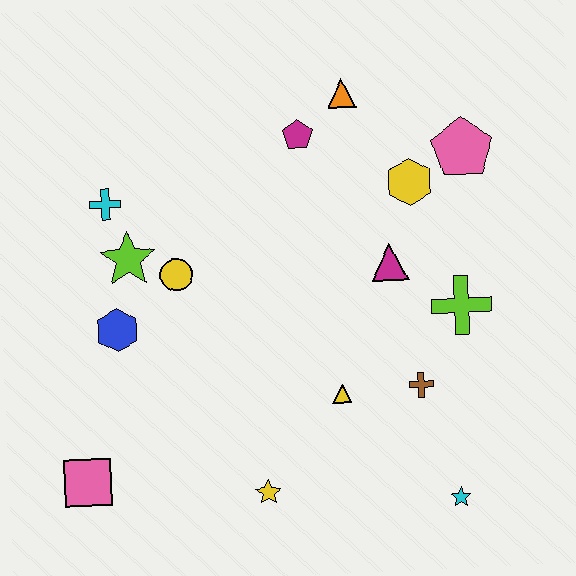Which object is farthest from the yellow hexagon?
The pink square is farthest from the yellow hexagon.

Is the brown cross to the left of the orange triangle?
No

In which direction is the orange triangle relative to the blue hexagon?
The orange triangle is to the right of the blue hexagon.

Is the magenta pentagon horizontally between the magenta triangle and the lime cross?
No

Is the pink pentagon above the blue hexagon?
Yes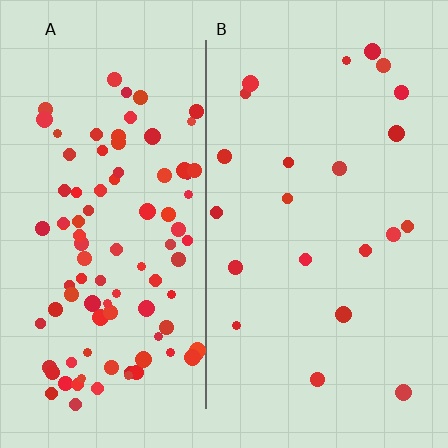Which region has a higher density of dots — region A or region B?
A (the left).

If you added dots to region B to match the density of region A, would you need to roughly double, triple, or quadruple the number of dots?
Approximately quadruple.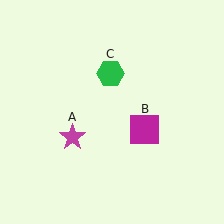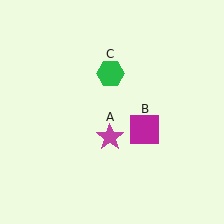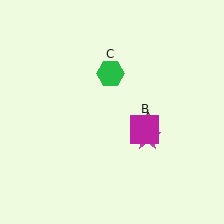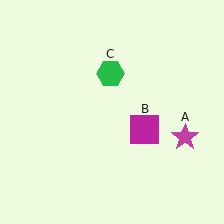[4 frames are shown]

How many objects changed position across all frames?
1 object changed position: magenta star (object A).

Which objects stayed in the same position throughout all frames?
Magenta square (object B) and green hexagon (object C) remained stationary.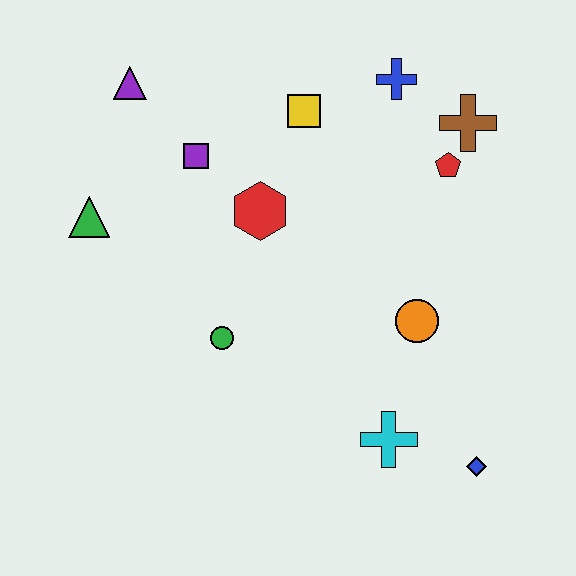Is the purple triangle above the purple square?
Yes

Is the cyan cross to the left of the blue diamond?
Yes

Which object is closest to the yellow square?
The blue cross is closest to the yellow square.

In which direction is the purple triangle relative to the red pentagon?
The purple triangle is to the left of the red pentagon.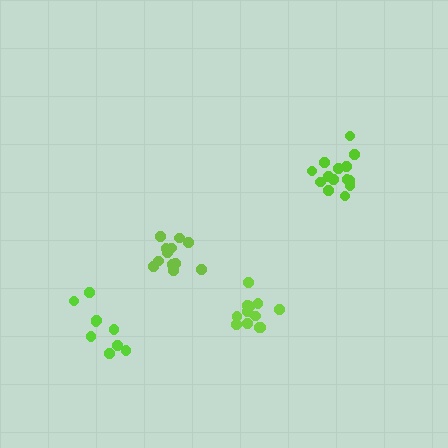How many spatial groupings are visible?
There are 4 spatial groupings.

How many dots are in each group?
Group 1: 9 dots, Group 2: 13 dots, Group 3: 14 dots, Group 4: 13 dots (49 total).